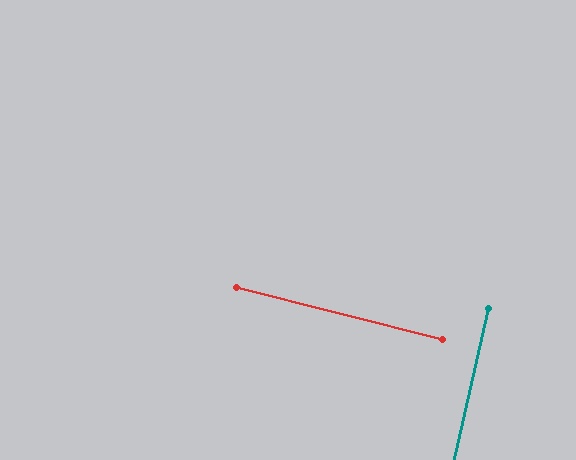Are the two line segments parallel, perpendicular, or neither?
Perpendicular — they meet at approximately 89°.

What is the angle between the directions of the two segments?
Approximately 89 degrees.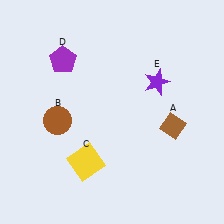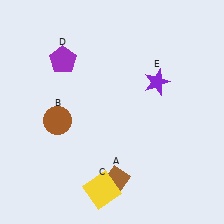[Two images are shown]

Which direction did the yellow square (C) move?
The yellow square (C) moved down.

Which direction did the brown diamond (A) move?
The brown diamond (A) moved left.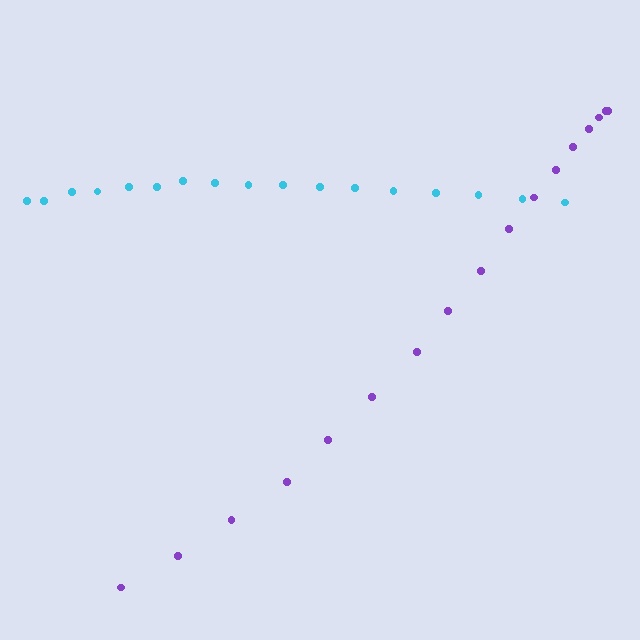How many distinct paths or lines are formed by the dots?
There are 2 distinct paths.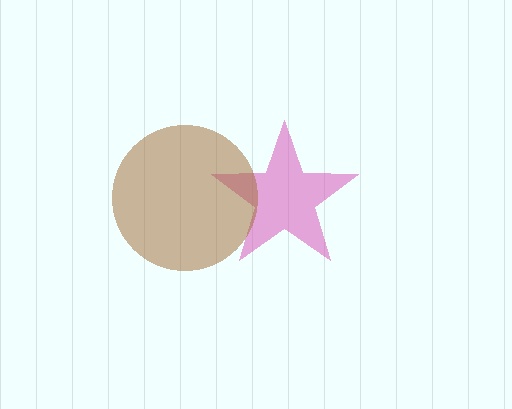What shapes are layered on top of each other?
The layered shapes are: a pink star, a brown circle.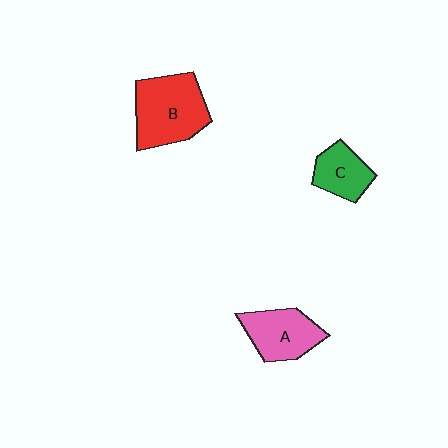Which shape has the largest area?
Shape B (red).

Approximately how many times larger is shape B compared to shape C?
Approximately 1.8 times.